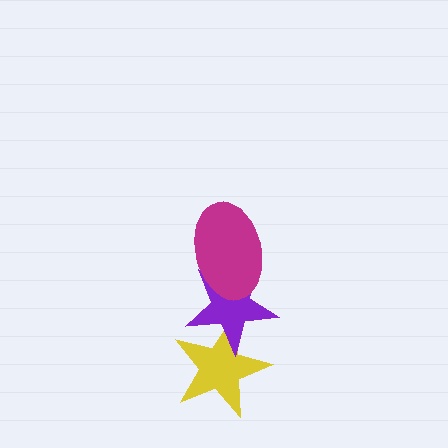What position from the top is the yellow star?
The yellow star is 3rd from the top.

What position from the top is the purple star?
The purple star is 2nd from the top.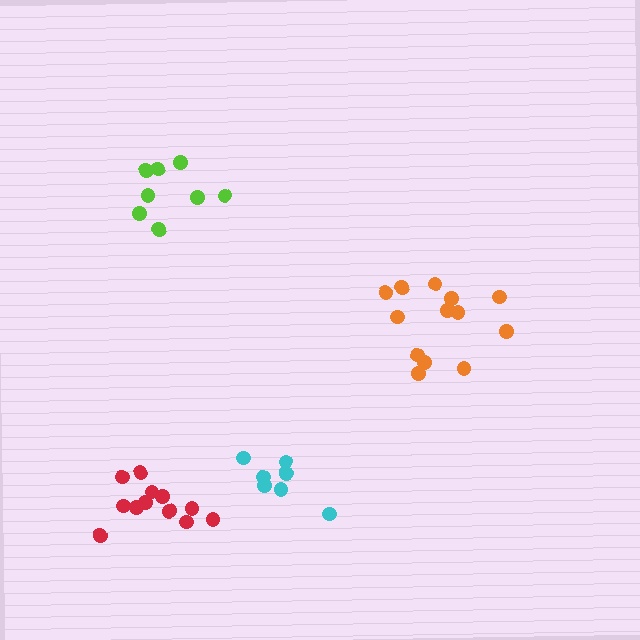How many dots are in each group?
Group 1: 7 dots, Group 2: 13 dots, Group 3: 8 dots, Group 4: 12 dots (40 total).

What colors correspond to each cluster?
The clusters are colored: cyan, orange, lime, red.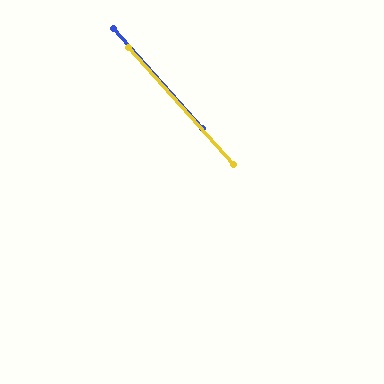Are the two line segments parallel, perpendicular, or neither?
Parallel — their directions differ by only 0.1°.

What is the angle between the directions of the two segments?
Approximately 0 degrees.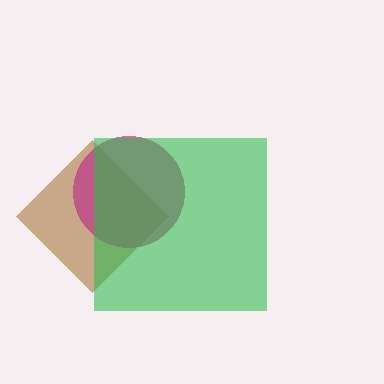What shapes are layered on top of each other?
The layered shapes are: a brown diamond, a magenta circle, a green square.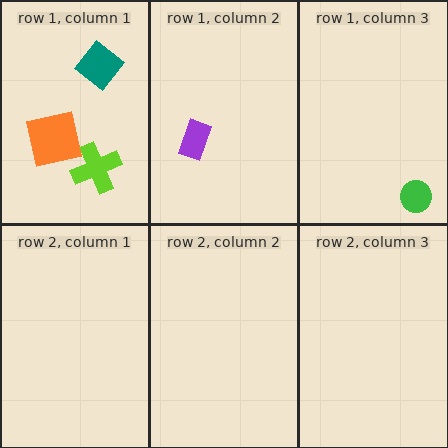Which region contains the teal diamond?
The row 1, column 1 region.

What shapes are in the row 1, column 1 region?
The lime cross, the orange square, the teal diamond.